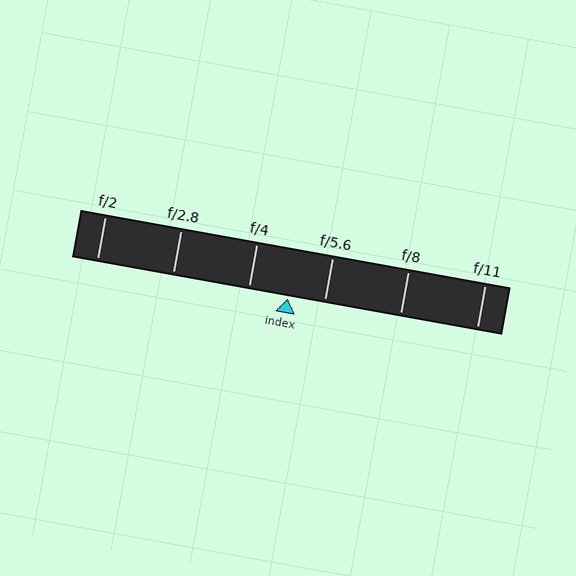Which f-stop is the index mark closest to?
The index mark is closest to f/5.6.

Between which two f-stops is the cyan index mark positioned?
The index mark is between f/4 and f/5.6.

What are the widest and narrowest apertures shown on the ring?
The widest aperture shown is f/2 and the narrowest is f/11.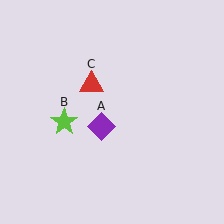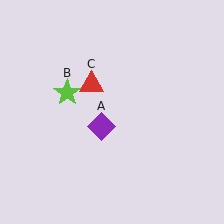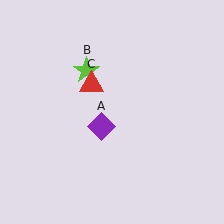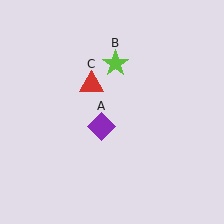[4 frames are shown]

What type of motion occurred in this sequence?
The lime star (object B) rotated clockwise around the center of the scene.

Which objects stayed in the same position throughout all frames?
Purple diamond (object A) and red triangle (object C) remained stationary.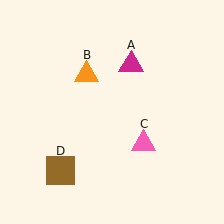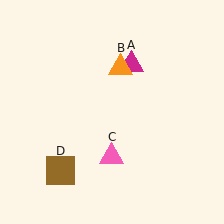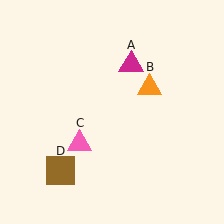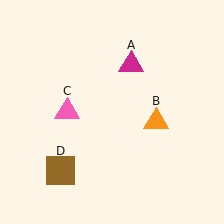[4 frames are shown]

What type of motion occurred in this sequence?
The orange triangle (object B), pink triangle (object C) rotated clockwise around the center of the scene.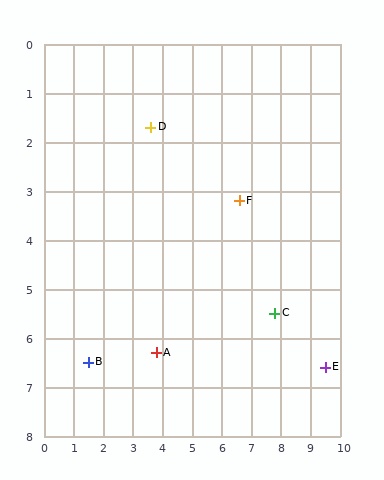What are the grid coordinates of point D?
Point D is at approximately (3.6, 1.7).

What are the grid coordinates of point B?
Point B is at approximately (1.5, 6.5).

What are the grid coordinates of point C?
Point C is at approximately (7.8, 5.5).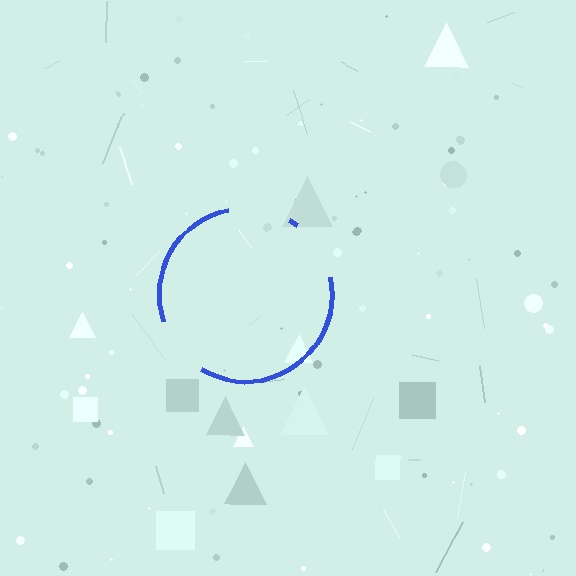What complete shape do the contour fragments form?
The contour fragments form a circle.